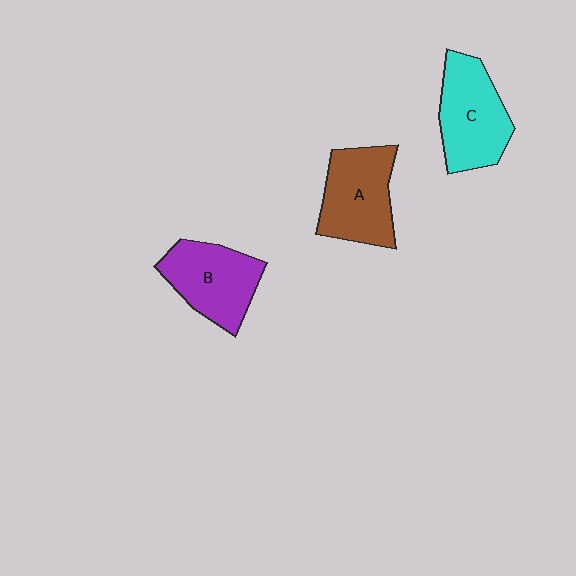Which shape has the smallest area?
Shape B (purple).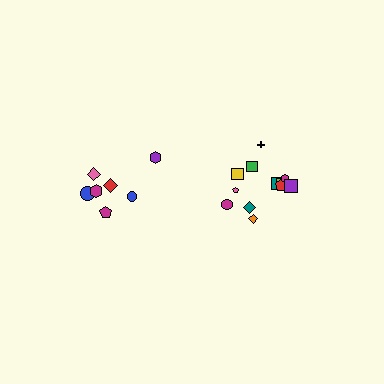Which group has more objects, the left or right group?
The right group.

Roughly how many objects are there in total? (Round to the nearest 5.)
Roughly 20 objects in total.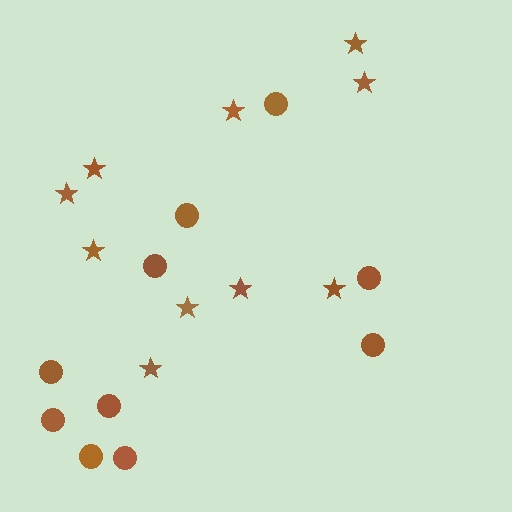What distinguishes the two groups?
There are 2 groups: one group of stars (10) and one group of circles (10).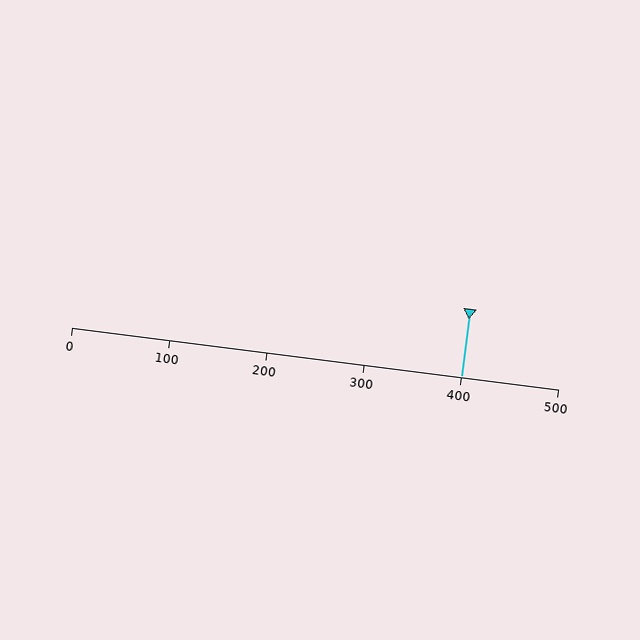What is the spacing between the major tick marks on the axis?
The major ticks are spaced 100 apart.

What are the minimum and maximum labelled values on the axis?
The axis runs from 0 to 500.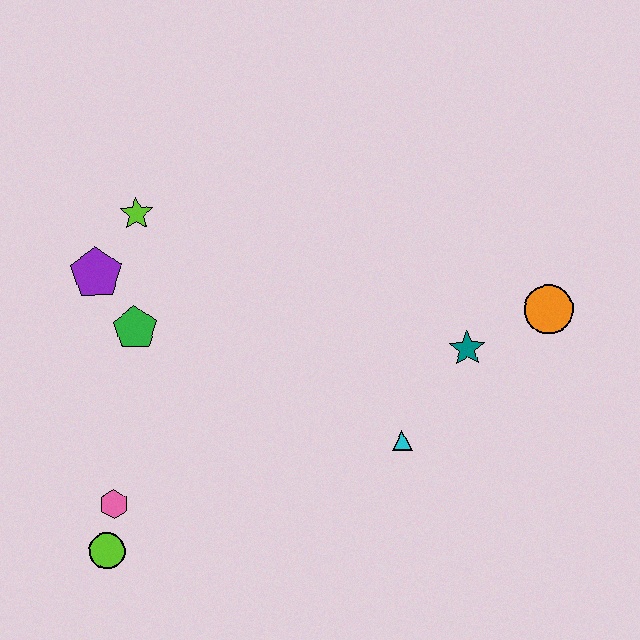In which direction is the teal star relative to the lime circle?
The teal star is to the right of the lime circle.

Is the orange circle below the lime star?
Yes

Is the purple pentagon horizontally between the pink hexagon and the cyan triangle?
No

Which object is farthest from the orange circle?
The lime circle is farthest from the orange circle.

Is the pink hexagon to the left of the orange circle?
Yes